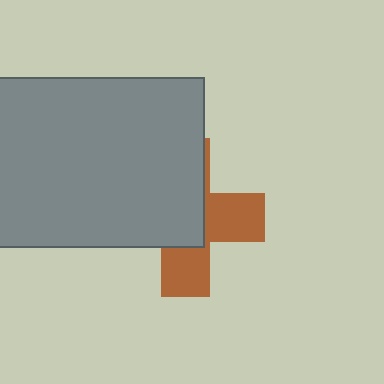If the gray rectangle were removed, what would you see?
You would see the complete brown cross.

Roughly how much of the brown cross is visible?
A small part of it is visible (roughly 42%).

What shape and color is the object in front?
The object in front is a gray rectangle.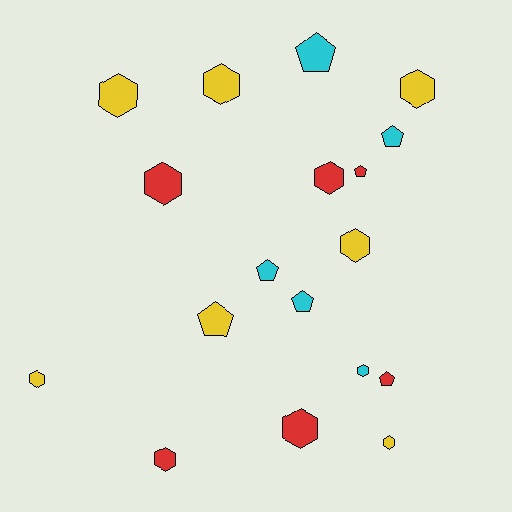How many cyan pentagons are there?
There are 4 cyan pentagons.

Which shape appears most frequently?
Hexagon, with 11 objects.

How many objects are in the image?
There are 18 objects.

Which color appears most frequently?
Yellow, with 7 objects.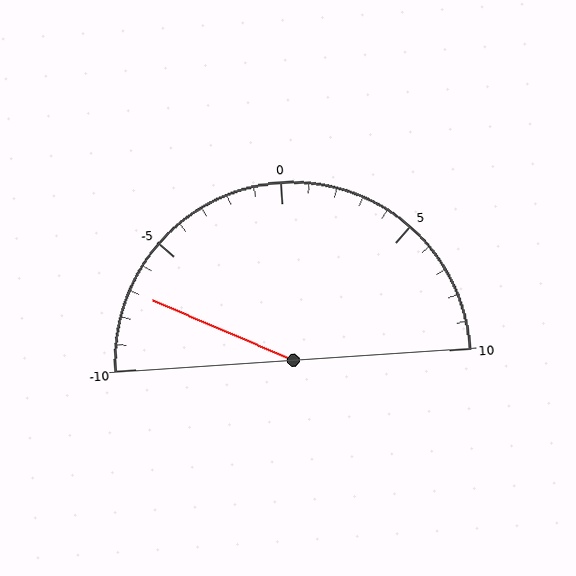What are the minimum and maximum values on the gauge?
The gauge ranges from -10 to 10.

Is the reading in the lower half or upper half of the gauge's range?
The reading is in the lower half of the range (-10 to 10).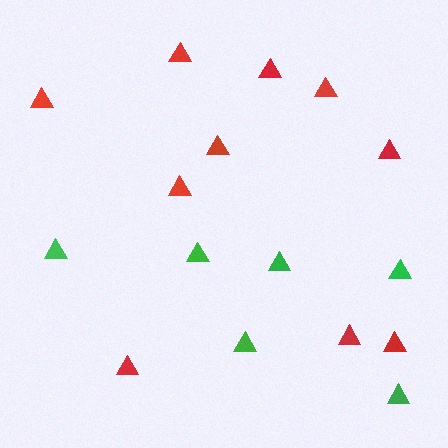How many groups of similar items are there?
There are 2 groups: one group of green triangles (6) and one group of red triangles (10).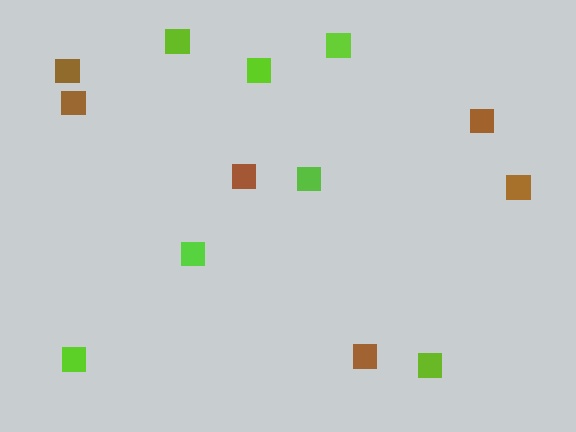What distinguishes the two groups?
There are 2 groups: one group of brown squares (6) and one group of lime squares (7).